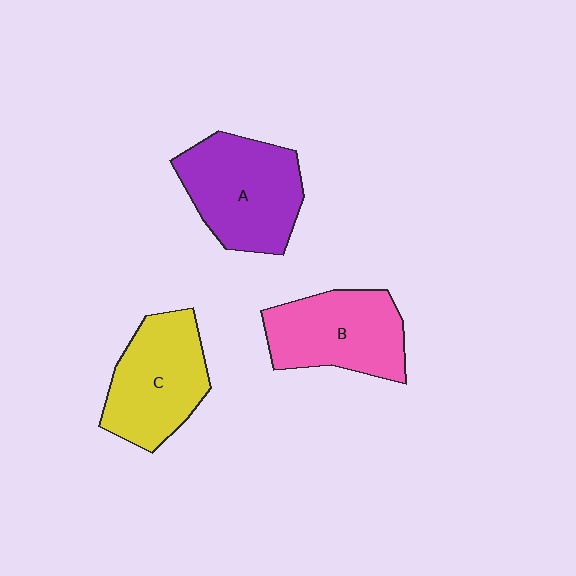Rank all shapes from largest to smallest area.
From largest to smallest: A (purple), C (yellow), B (pink).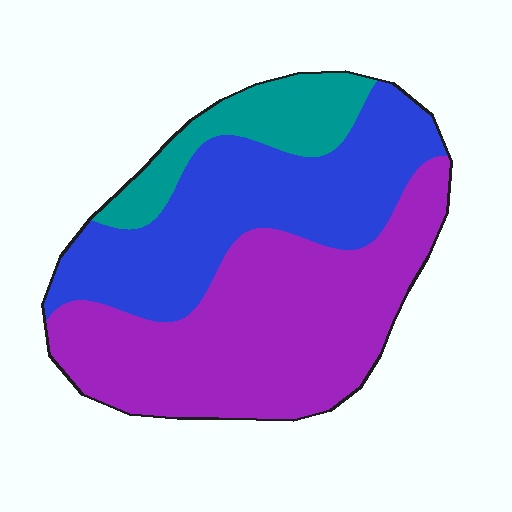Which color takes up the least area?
Teal, at roughly 15%.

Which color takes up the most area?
Purple, at roughly 50%.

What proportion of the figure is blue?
Blue takes up about three eighths (3/8) of the figure.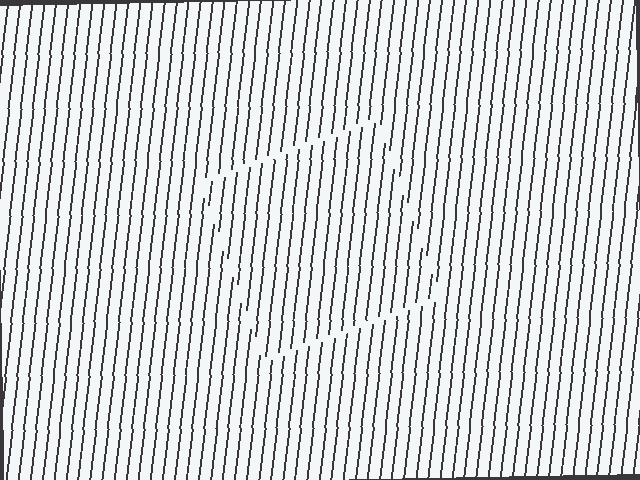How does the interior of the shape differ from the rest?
The interior of the shape contains the same grating, shifted by half a period — the contour is defined by the phase discontinuity where line-ends from the inner and outer gratings abut.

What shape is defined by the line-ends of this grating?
An illusory square. The interior of the shape contains the same grating, shifted by half a period — the contour is defined by the phase discontinuity where line-ends from the inner and outer gratings abut.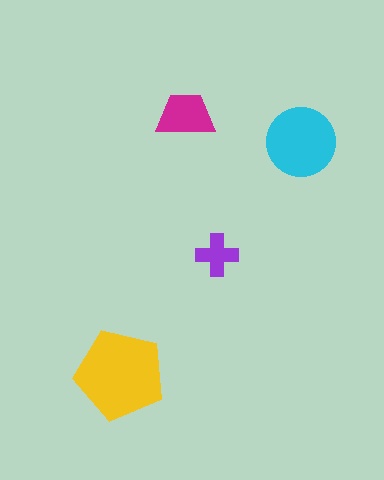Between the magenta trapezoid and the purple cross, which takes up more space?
The magenta trapezoid.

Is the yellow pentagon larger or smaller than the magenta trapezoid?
Larger.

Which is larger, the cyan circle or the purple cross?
The cyan circle.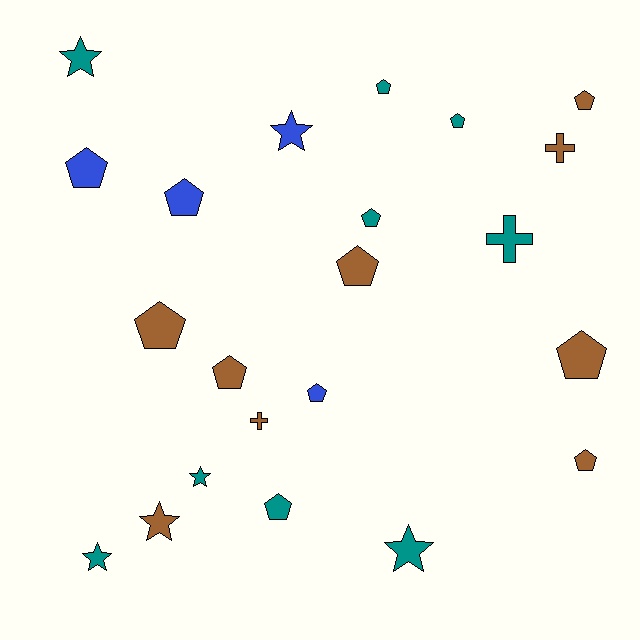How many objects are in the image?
There are 22 objects.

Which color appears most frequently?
Teal, with 9 objects.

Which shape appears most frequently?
Pentagon, with 13 objects.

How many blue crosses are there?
There are no blue crosses.